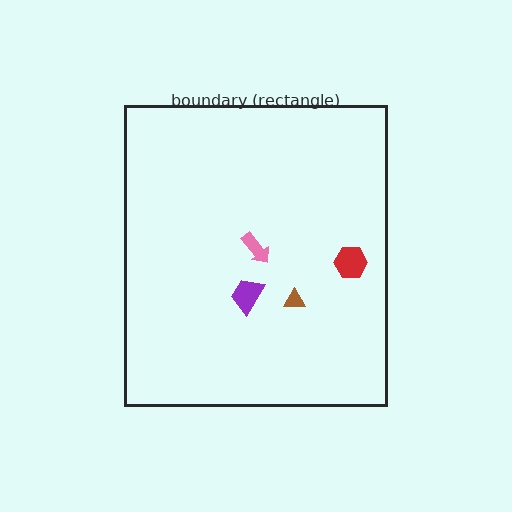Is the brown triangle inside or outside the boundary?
Inside.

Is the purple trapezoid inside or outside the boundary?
Inside.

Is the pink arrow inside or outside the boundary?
Inside.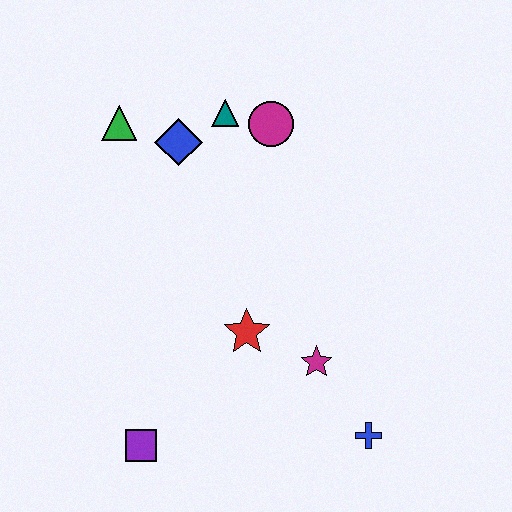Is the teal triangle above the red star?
Yes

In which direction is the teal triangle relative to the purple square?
The teal triangle is above the purple square.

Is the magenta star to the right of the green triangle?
Yes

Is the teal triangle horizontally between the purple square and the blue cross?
Yes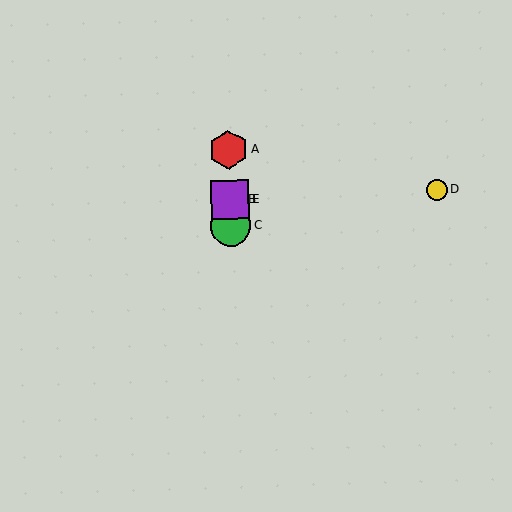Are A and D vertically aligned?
No, A is at x≈228 and D is at x≈437.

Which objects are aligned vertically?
Objects A, B, C, E are aligned vertically.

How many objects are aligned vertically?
4 objects (A, B, C, E) are aligned vertically.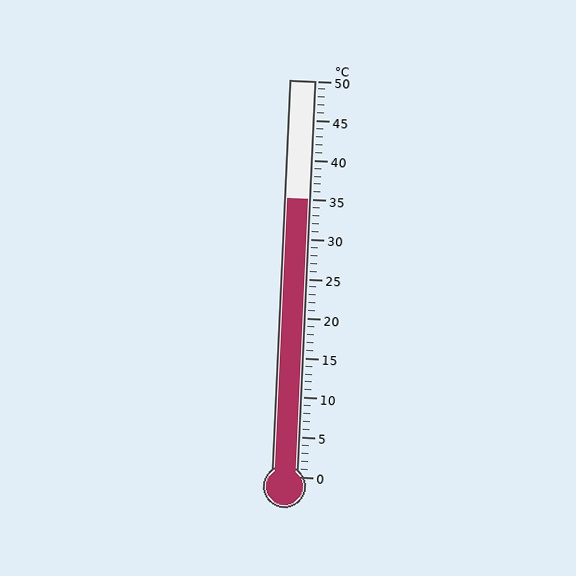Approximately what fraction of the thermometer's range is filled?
The thermometer is filled to approximately 70% of its range.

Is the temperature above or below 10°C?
The temperature is above 10°C.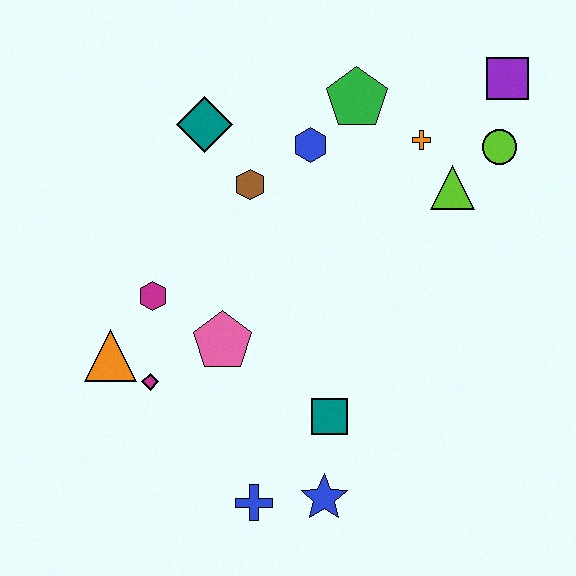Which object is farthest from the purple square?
The blue cross is farthest from the purple square.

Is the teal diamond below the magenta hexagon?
No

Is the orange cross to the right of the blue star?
Yes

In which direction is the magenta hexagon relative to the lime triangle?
The magenta hexagon is to the left of the lime triangle.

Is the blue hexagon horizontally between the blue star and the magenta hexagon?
Yes